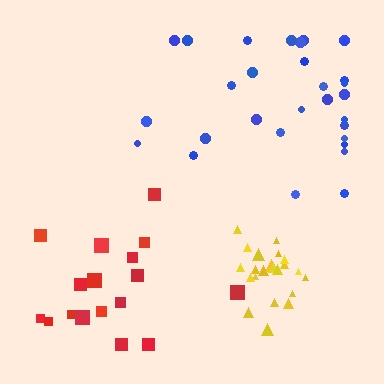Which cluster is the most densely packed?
Yellow.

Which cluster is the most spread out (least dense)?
Blue.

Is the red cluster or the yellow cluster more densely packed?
Yellow.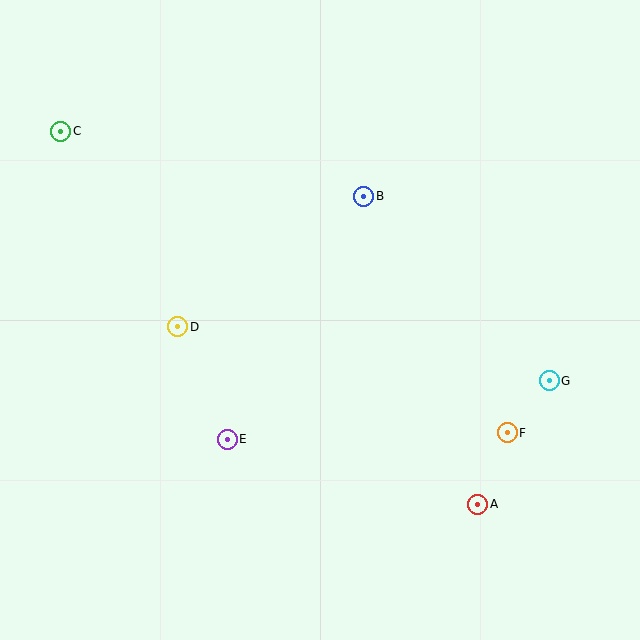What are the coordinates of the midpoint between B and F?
The midpoint between B and F is at (436, 315).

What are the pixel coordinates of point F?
Point F is at (507, 433).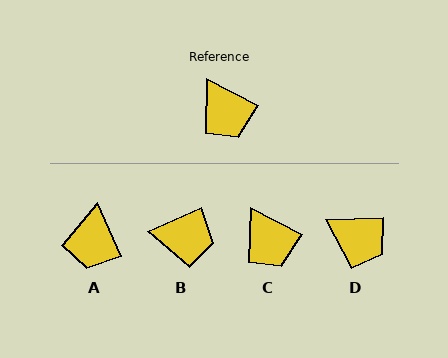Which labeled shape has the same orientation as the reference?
C.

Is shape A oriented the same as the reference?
No, it is off by about 38 degrees.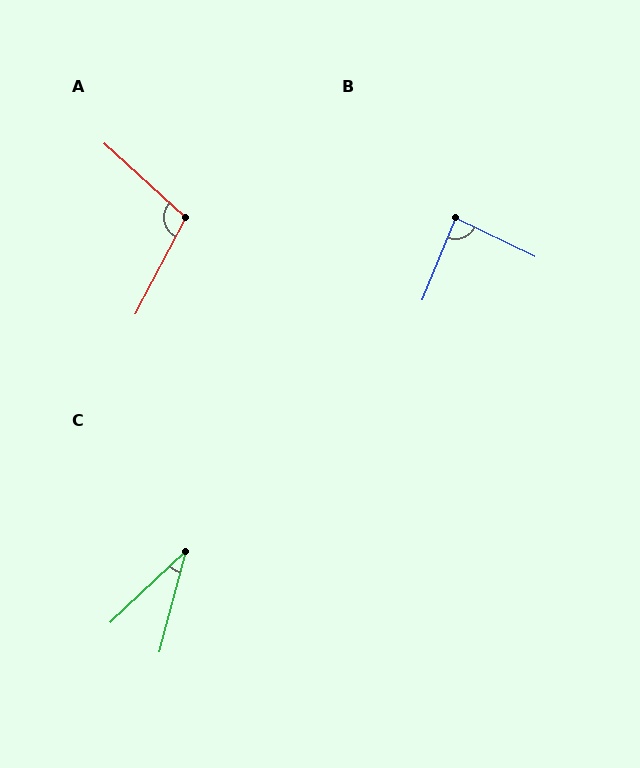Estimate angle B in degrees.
Approximately 86 degrees.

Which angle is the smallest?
C, at approximately 32 degrees.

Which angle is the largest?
A, at approximately 105 degrees.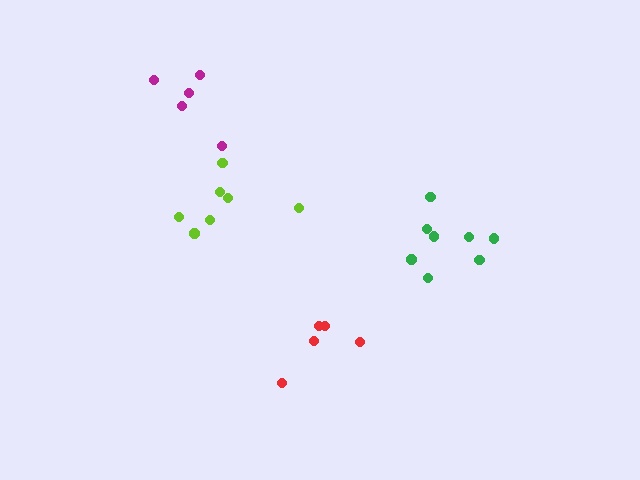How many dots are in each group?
Group 1: 8 dots, Group 2: 5 dots, Group 3: 7 dots, Group 4: 5 dots (25 total).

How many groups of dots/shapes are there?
There are 4 groups.